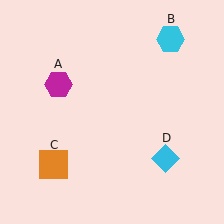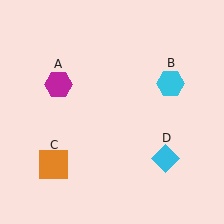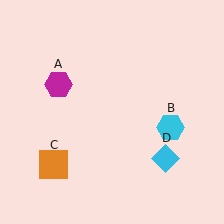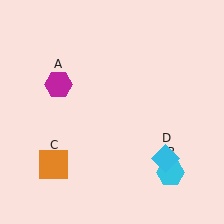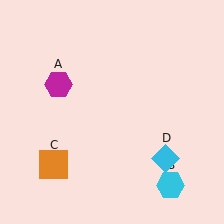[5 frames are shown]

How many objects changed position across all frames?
1 object changed position: cyan hexagon (object B).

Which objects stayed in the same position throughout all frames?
Magenta hexagon (object A) and orange square (object C) and cyan diamond (object D) remained stationary.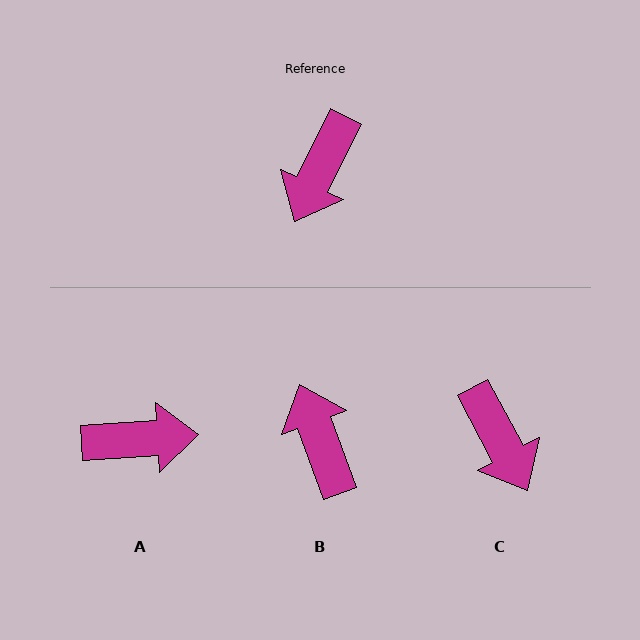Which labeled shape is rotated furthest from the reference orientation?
B, about 134 degrees away.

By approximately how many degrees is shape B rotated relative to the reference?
Approximately 134 degrees clockwise.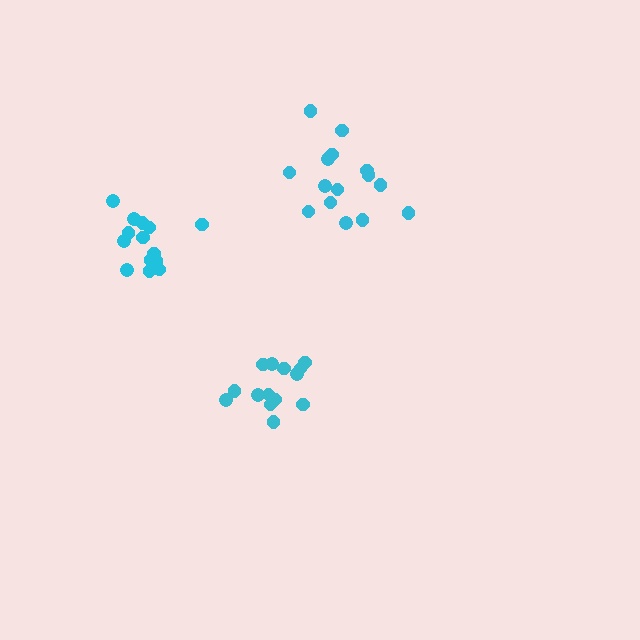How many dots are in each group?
Group 1: 15 dots, Group 2: 14 dots, Group 3: 16 dots (45 total).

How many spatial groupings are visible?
There are 3 spatial groupings.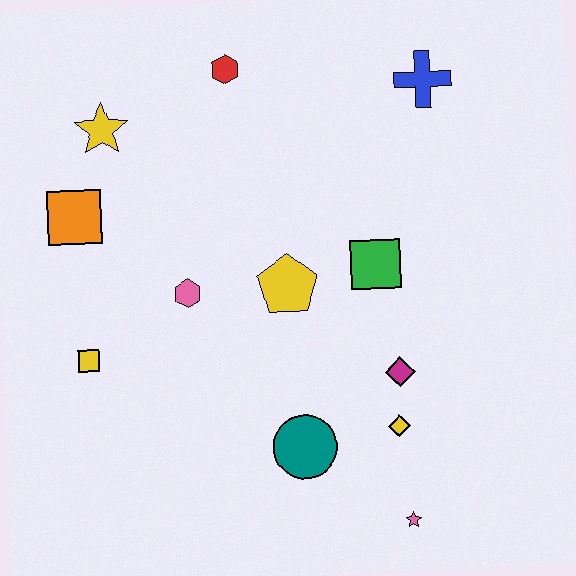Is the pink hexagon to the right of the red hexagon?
No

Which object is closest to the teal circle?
The yellow diamond is closest to the teal circle.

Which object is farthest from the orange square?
The pink star is farthest from the orange square.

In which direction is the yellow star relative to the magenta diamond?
The yellow star is to the left of the magenta diamond.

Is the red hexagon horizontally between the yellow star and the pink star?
Yes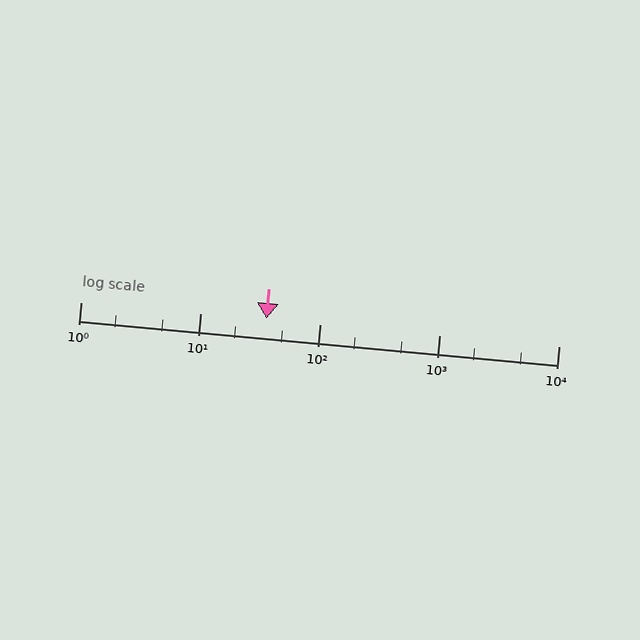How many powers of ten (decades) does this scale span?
The scale spans 4 decades, from 1 to 10000.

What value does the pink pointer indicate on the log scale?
The pointer indicates approximately 36.